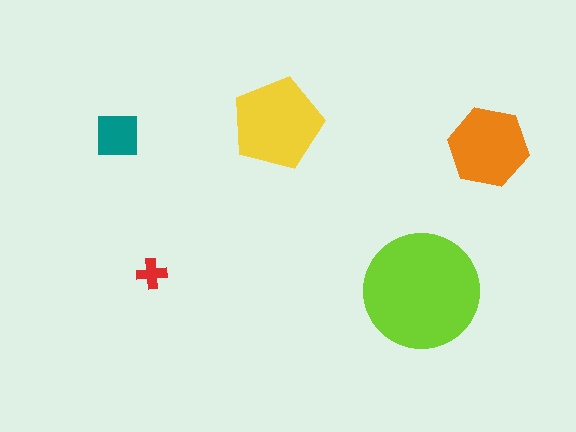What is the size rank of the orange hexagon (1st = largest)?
3rd.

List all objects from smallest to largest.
The red cross, the teal square, the orange hexagon, the yellow pentagon, the lime circle.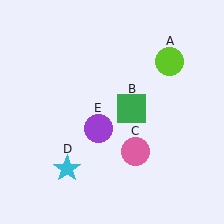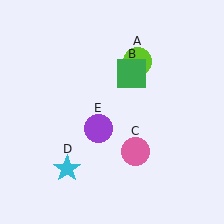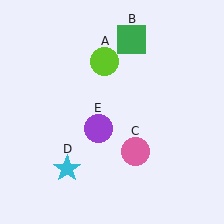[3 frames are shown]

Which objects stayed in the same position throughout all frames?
Pink circle (object C) and cyan star (object D) and purple circle (object E) remained stationary.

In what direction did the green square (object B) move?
The green square (object B) moved up.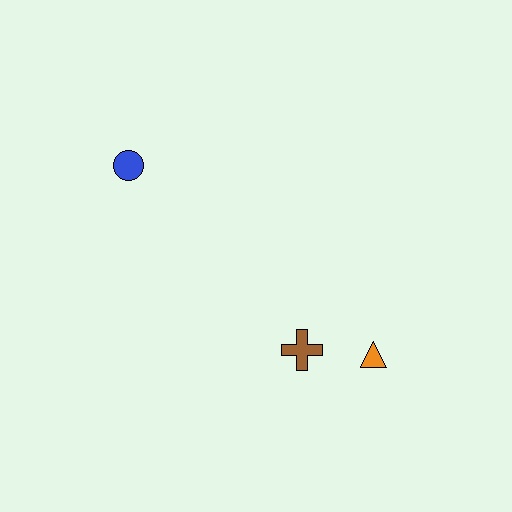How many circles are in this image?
There is 1 circle.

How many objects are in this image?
There are 3 objects.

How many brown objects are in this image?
There is 1 brown object.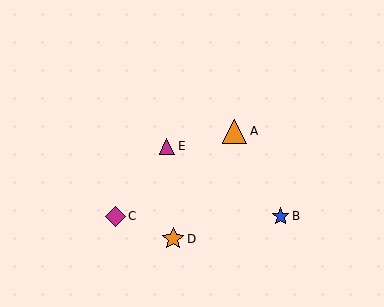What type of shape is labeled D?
Shape D is an orange star.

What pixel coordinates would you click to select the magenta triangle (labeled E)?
Click at (167, 146) to select the magenta triangle E.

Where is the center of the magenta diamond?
The center of the magenta diamond is at (115, 216).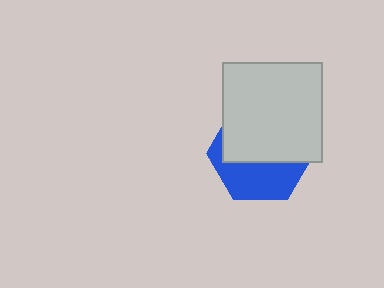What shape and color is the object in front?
The object in front is a light gray square.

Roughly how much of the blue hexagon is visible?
A small part of it is visible (roughly 40%).